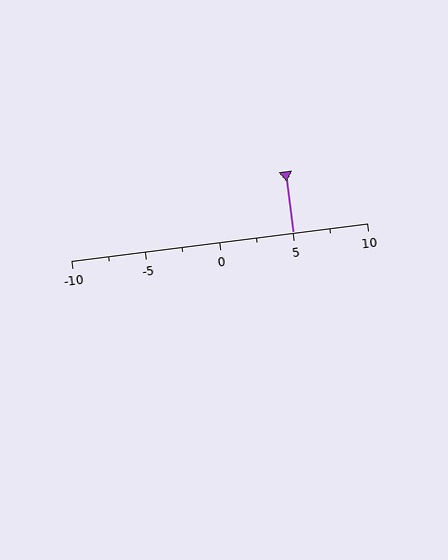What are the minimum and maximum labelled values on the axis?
The axis runs from -10 to 10.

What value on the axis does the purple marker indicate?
The marker indicates approximately 5.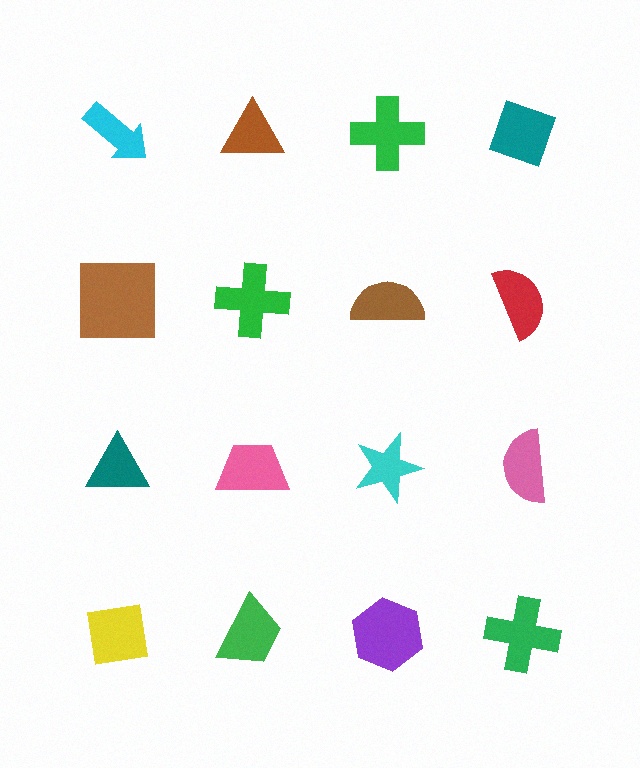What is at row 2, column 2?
A green cross.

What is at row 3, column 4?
A pink semicircle.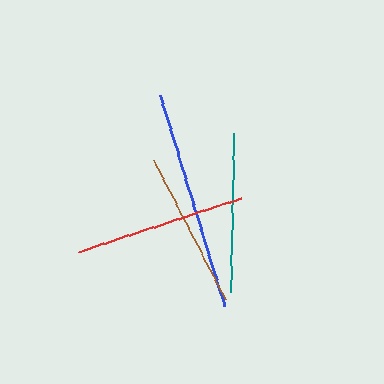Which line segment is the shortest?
The brown line is the shortest at approximately 156 pixels.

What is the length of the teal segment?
The teal segment is approximately 159 pixels long.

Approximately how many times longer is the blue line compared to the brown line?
The blue line is approximately 1.4 times the length of the brown line.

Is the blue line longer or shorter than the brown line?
The blue line is longer than the brown line.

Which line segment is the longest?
The blue line is the longest at approximately 222 pixels.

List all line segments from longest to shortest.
From longest to shortest: blue, red, teal, brown.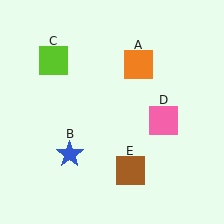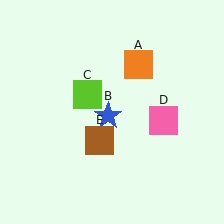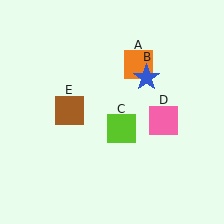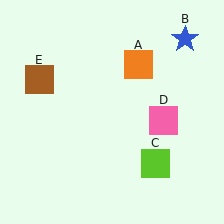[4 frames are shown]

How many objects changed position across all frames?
3 objects changed position: blue star (object B), lime square (object C), brown square (object E).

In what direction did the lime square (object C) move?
The lime square (object C) moved down and to the right.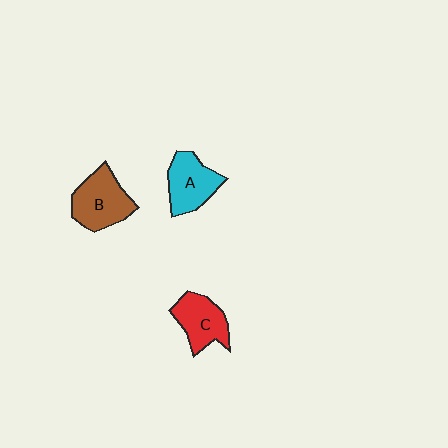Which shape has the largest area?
Shape B (brown).